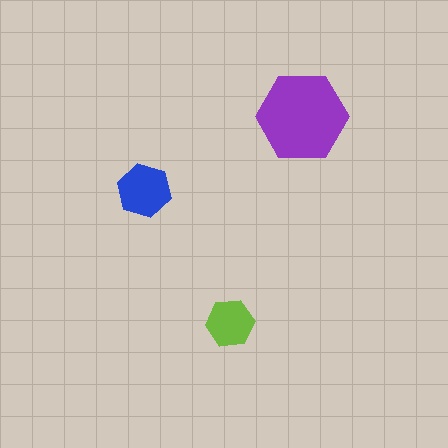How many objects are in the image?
There are 3 objects in the image.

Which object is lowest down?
The lime hexagon is bottommost.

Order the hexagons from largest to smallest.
the purple one, the blue one, the lime one.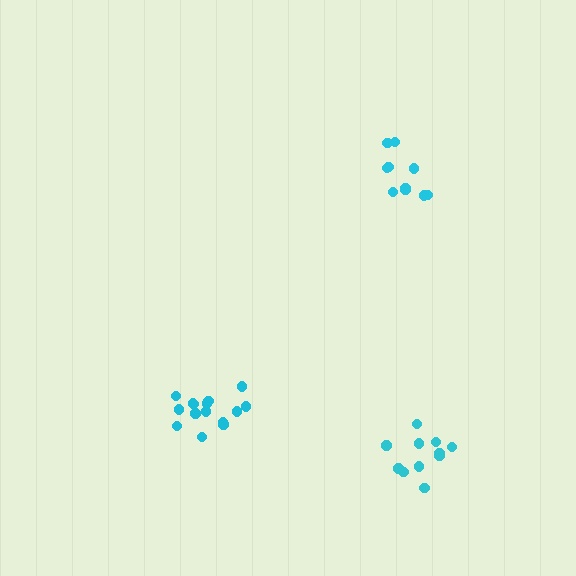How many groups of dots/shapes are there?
There are 3 groups.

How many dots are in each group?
Group 1: 10 dots, Group 2: 15 dots, Group 3: 11 dots (36 total).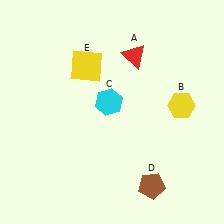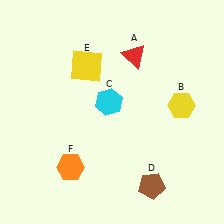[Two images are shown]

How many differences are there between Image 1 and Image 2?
There is 1 difference between the two images.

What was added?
An orange hexagon (F) was added in Image 2.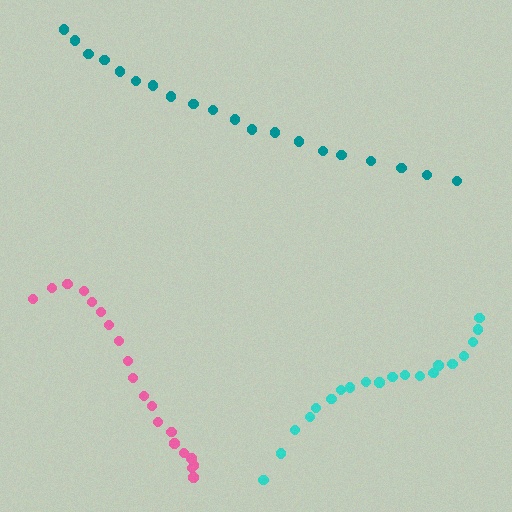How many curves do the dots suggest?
There are 3 distinct paths.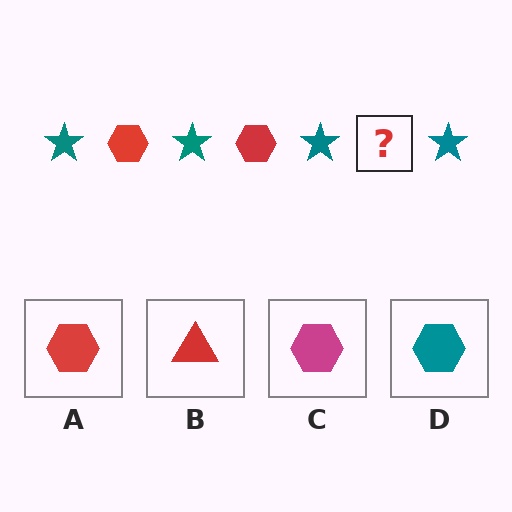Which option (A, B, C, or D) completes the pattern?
A.